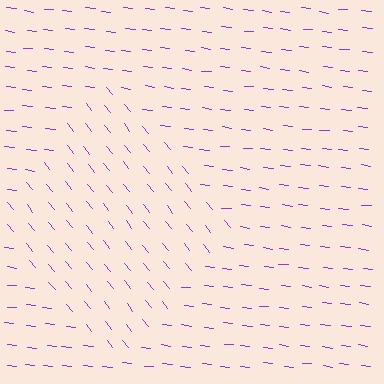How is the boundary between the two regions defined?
The boundary is defined purely by a change in line orientation (approximately 45 degrees difference). All lines are the same color and thickness.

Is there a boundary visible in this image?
Yes, there is a texture boundary formed by a change in line orientation.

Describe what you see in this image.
The image is filled with small purple line segments. A diamond region in the image has lines oriented differently from the surrounding lines, creating a visible texture boundary.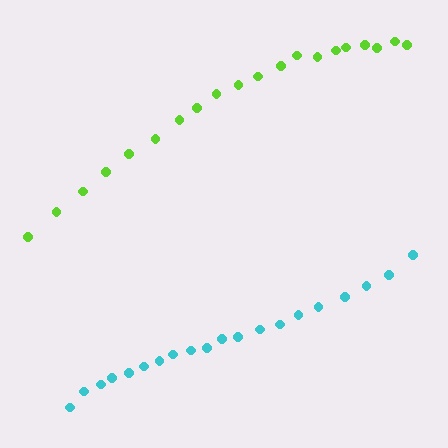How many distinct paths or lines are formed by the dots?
There are 2 distinct paths.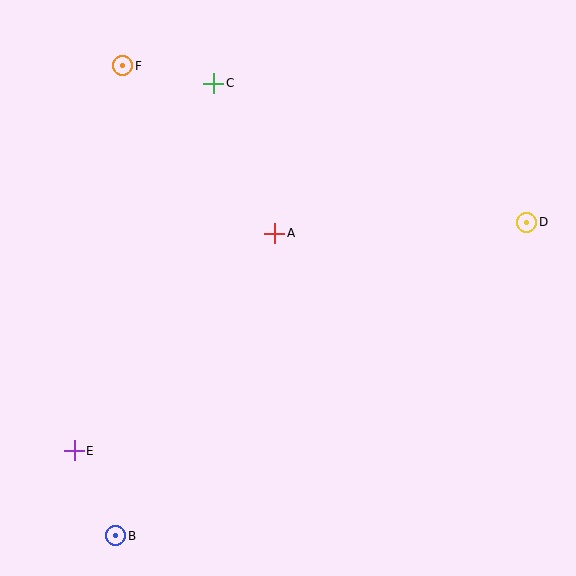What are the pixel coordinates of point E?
Point E is at (74, 451).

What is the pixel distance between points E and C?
The distance between E and C is 393 pixels.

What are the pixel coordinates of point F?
Point F is at (123, 66).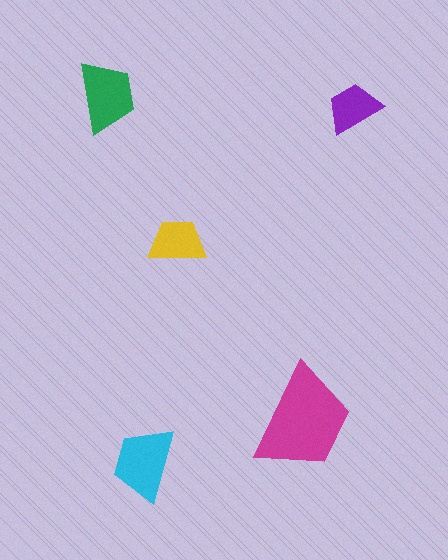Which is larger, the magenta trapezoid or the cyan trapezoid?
The magenta one.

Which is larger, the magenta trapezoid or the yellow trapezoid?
The magenta one.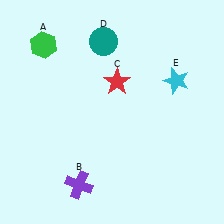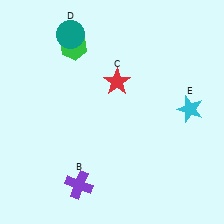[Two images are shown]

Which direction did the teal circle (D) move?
The teal circle (D) moved left.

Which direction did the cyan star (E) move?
The cyan star (E) moved down.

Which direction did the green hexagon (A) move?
The green hexagon (A) moved right.